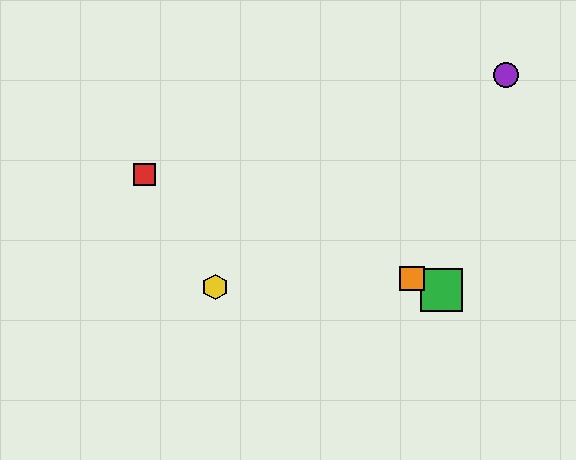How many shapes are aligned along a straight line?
4 shapes (the red square, the blue circle, the green square, the orange square) are aligned along a straight line.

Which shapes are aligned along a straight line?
The red square, the blue circle, the green square, the orange square are aligned along a straight line.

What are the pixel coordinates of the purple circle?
The purple circle is at (506, 75).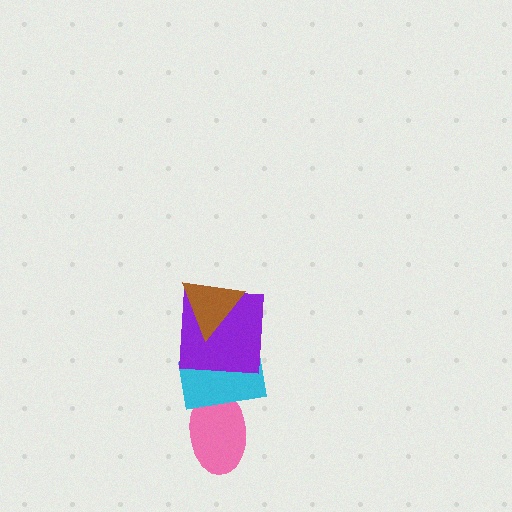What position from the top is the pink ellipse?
The pink ellipse is 4th from the top.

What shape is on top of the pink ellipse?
The cyan rectangle is on top of the pink ellipse.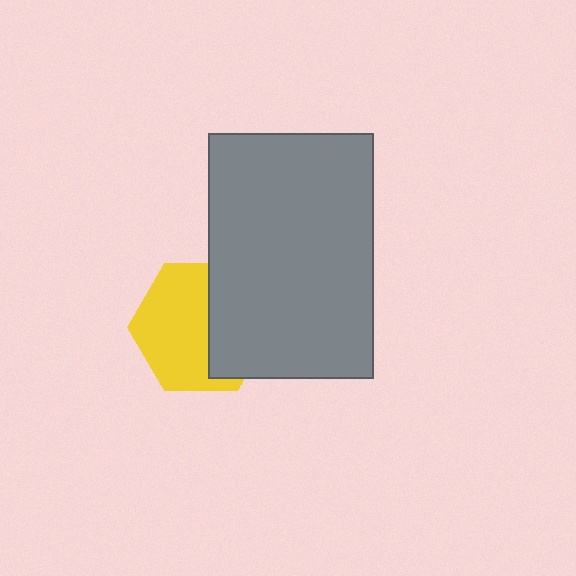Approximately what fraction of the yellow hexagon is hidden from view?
Roughly 41% of the yellow hexagon is hidden behind the gray rectangle.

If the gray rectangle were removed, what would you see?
You would see the complete yellow hexagon.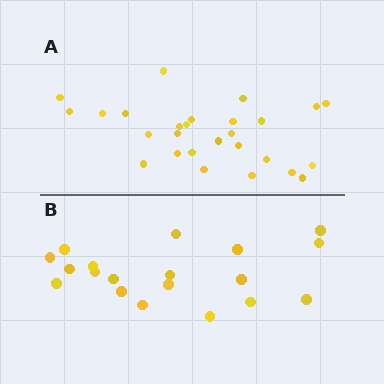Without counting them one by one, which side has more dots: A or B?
Region A (the top region) has more dots.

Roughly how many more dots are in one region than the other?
Region A has roughly 8 or so more dots than region B.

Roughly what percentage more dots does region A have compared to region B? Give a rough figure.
About 40% more.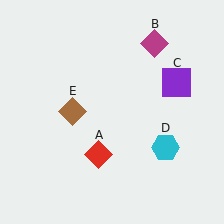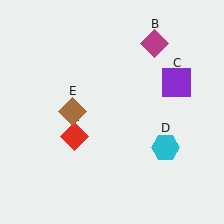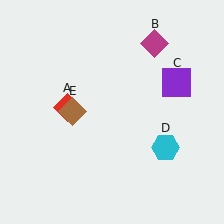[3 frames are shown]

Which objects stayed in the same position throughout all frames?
Magenta diamond (object B) and purple square (object C) and cyan hexagon (object D) and brown diamond (object E) remained stationary.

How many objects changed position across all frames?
1 object changed position: red diamond (object A).